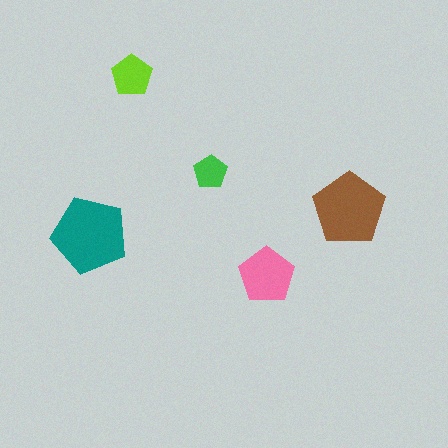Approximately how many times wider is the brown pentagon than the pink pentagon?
About 1.5 times wider.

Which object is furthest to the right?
The brown pentagon is rightmost.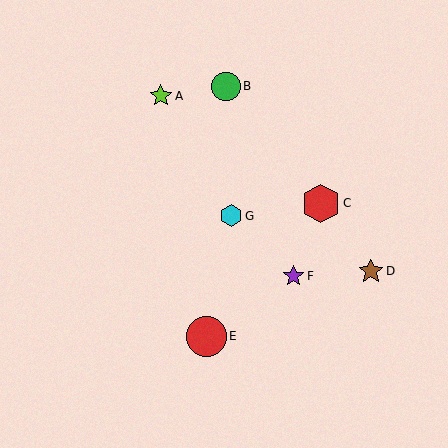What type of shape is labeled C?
Shape C is a red hexagon.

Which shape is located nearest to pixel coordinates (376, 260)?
The brown star (labeled D) at (371, 271) is nearest to that location.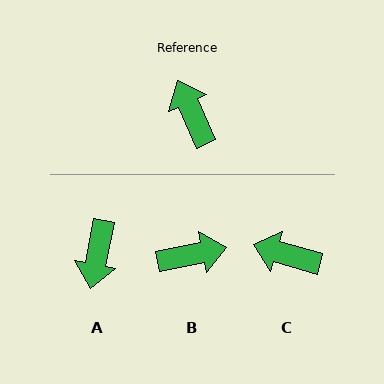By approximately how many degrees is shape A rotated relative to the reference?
Approximately 145 degrees counter-clockwise.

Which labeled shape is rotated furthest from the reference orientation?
A, about 145 degrees away.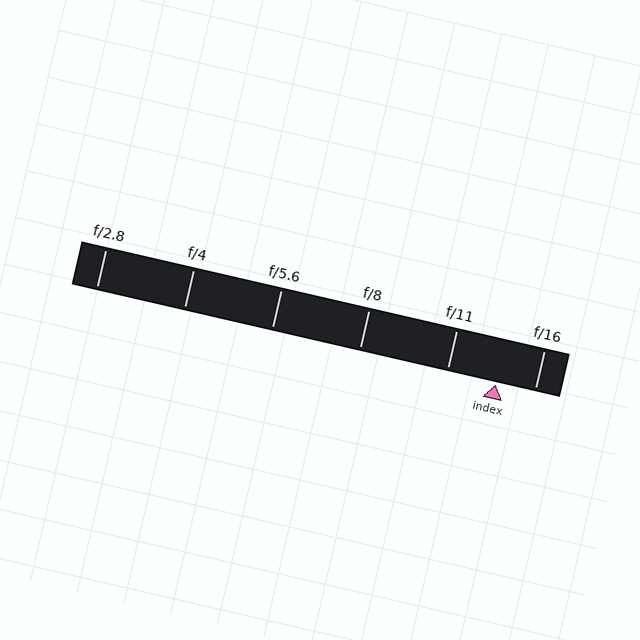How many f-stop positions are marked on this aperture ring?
There are 6 f-stop positions marked.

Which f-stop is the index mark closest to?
The index mark is closest to f/16.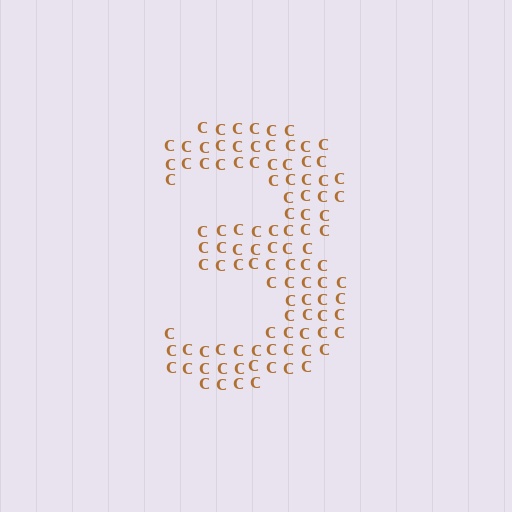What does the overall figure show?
The overall figure shows the digit 3.